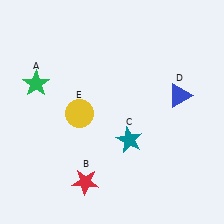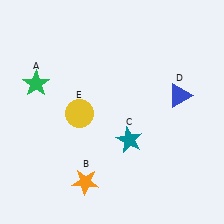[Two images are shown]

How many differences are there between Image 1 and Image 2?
There is 1 difference between the two images.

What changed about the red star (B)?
In Image 1, B is red. In Image 2, it changed to orange.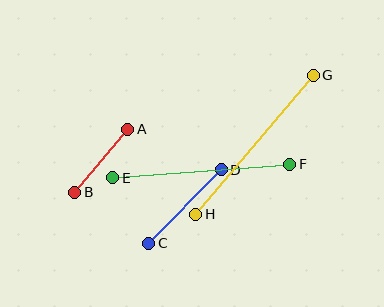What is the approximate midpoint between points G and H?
The midpoint is at approximately (254, 145) pixels.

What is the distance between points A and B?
The distance is approximately 83 pixels.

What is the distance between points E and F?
The distance is approximately 177 pixels.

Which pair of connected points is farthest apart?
Points G and H are farthest apart.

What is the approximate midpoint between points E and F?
The midpoint is at approximately (201, 171) pixels.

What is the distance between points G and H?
The distance is approximately 182 pixels.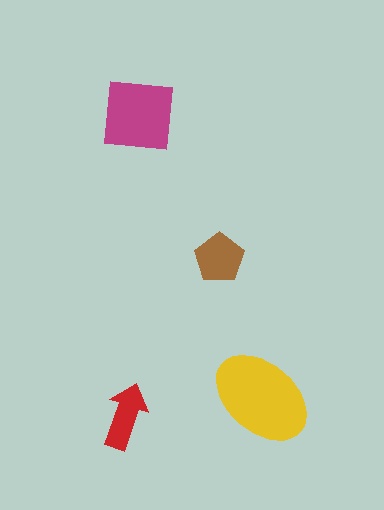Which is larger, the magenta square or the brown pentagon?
The magenta square.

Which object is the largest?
The yellow ellipse.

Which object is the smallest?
The red arrow.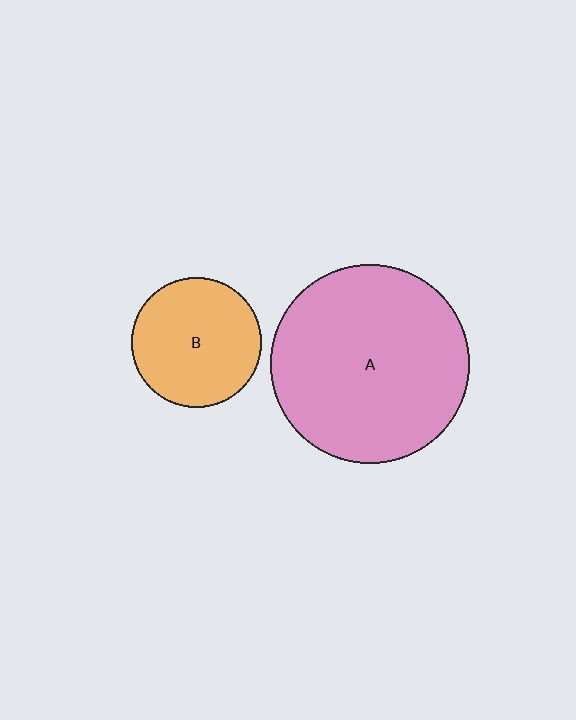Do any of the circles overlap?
No, none of the circles overlap.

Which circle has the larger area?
Circle A (pink).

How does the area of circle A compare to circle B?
Approximately 2.3 times.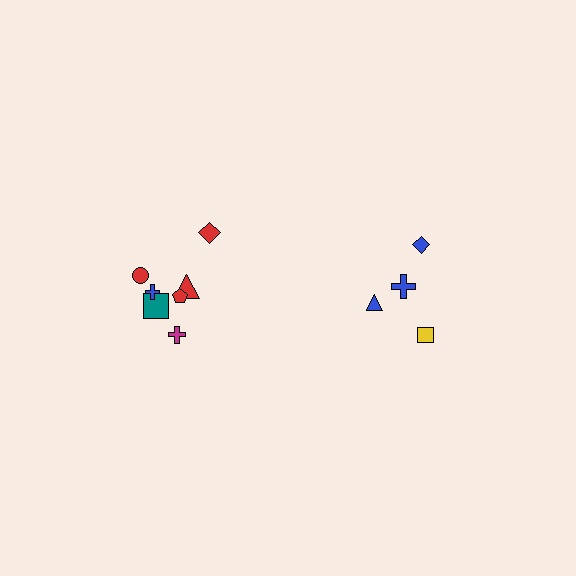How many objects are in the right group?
There are 4 objects.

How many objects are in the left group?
There are 7 objects.